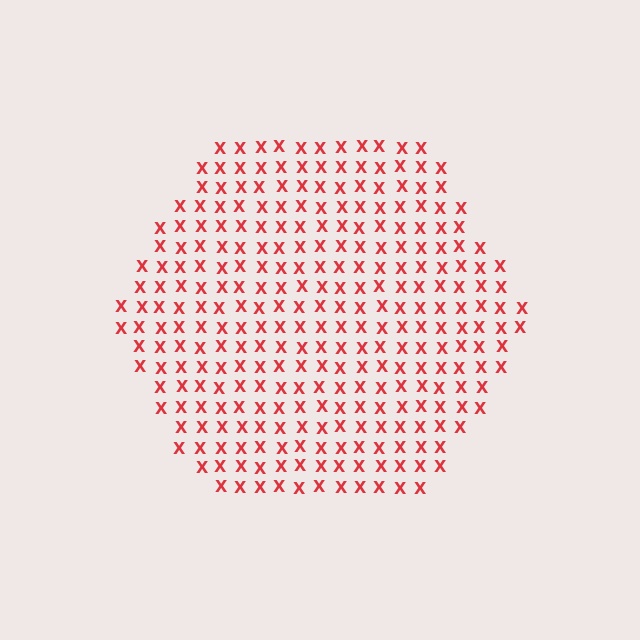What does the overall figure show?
The overall figure shows a hexagon.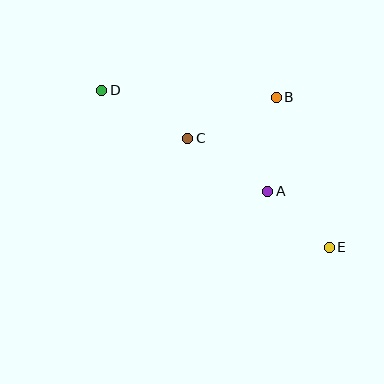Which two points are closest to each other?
Points A and E are closest to each other.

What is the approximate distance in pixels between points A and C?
The distance between A and C is approximately 96 pixels.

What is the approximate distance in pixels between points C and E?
The distance between C and E is approximately 179 pixels.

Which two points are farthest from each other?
Points D and E are farthest from each other.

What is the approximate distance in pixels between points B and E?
The distance between B and E is approximately 159 pixels.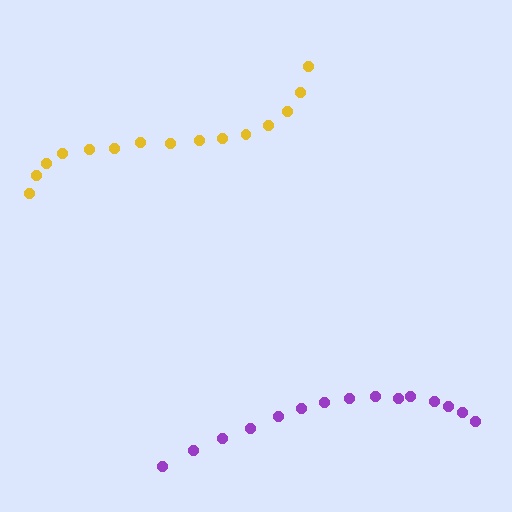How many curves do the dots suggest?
There are 2 distinct paths.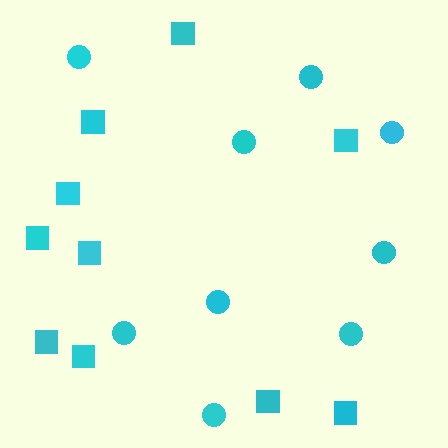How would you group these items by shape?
There are 2 groups: one group of circles (9) and one group of squares (10).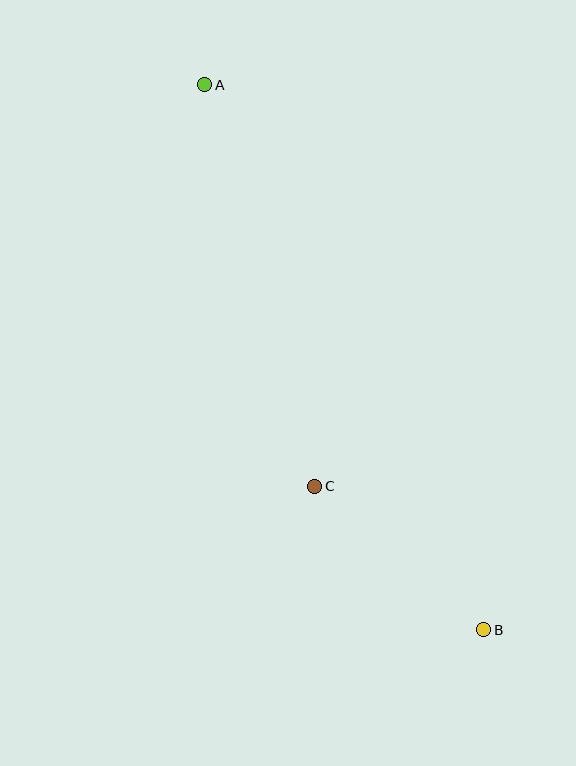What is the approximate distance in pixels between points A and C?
The distance between A and C is approximately 416 pixels.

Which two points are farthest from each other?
Points A and B are farthest from each other.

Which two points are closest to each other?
Points B and C are closest to each other.